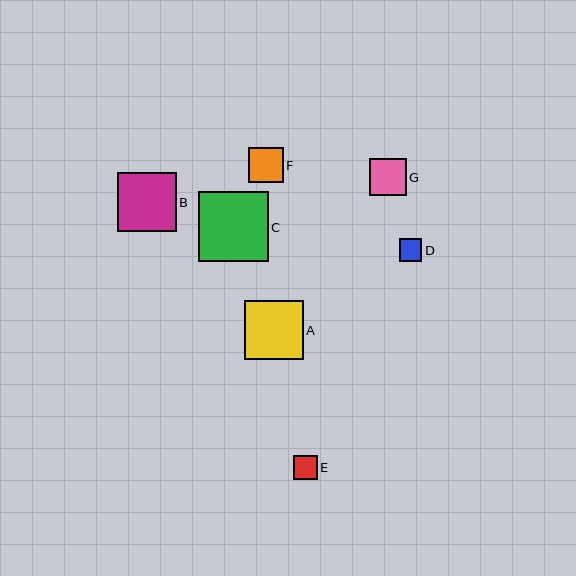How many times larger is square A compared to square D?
Square A is approximately 2.6 times the size of square D.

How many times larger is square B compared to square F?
Square B is approximately 1.7 times the size of square F.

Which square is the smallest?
Square D is the smallest with a size of approximately 22 pixels.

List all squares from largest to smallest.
From largest to smallest: C, A, B, G, F, E, D.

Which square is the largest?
Square C is the largest with a size of approximately 70 pixels.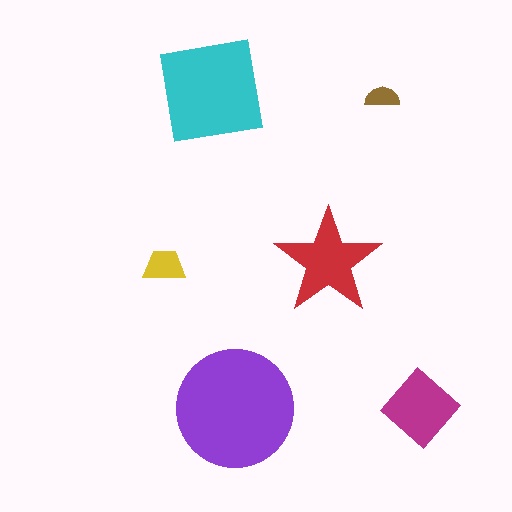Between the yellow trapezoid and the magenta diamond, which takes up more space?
The magenta diamond.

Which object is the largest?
The purple circle.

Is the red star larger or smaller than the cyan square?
Smaller.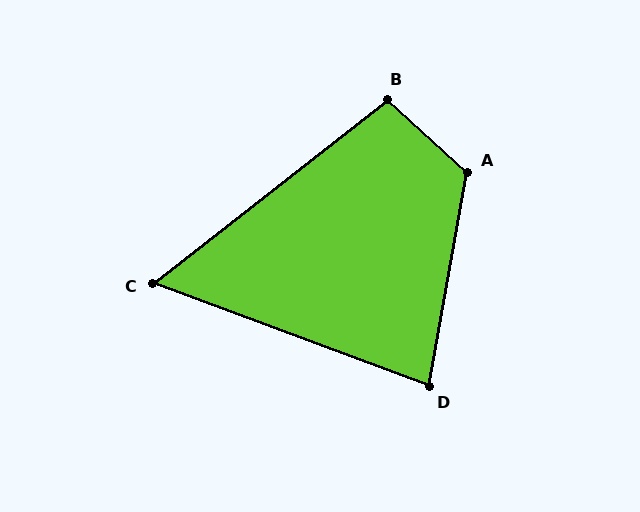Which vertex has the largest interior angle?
A, at approximately 122 degrees.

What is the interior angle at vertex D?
Approximately 80 degrees (acute).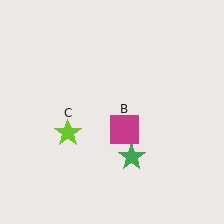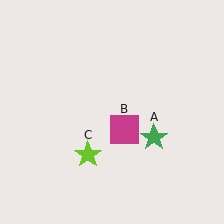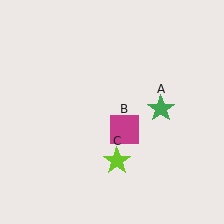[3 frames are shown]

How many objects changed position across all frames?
2 objects changed position: green star (object A), lime star (object C).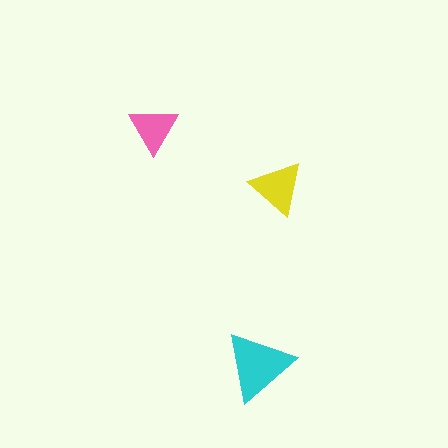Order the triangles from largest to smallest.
the cyan one, the yellow one, the pink one.